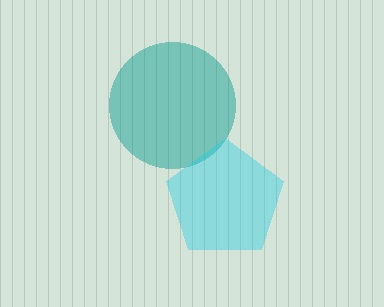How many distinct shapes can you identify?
There are 2 distinct shapes: a teal circle, a cyan pentagon.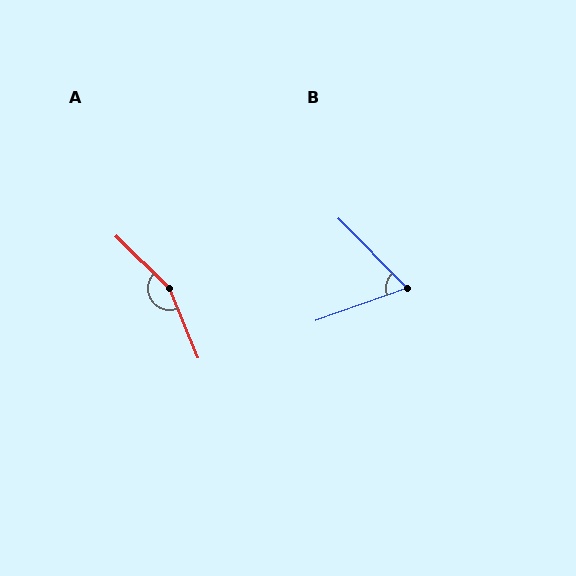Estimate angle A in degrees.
Approximately 157 degrees.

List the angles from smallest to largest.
B (65°), A (157°).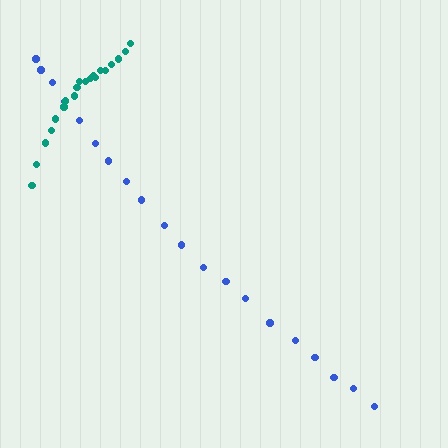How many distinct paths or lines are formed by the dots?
There are 2 distinct paths.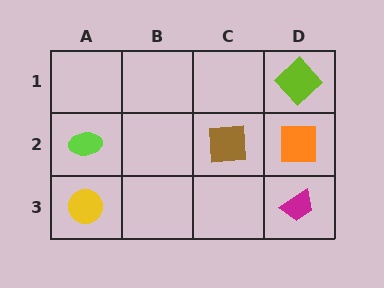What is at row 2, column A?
A lime ellipse.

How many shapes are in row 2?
3 shapes.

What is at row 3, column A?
A yellow circle.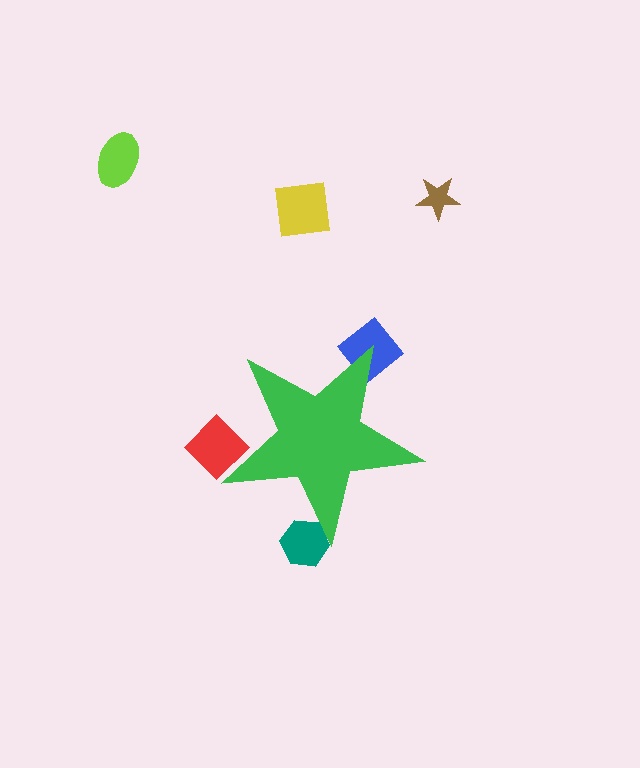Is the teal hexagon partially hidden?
Yes, the teal hexagon is partially hidden behind the green star.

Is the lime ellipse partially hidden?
No, the lime ellipse is fully visible.